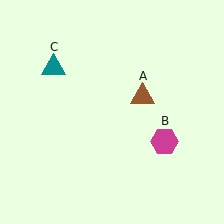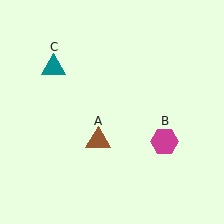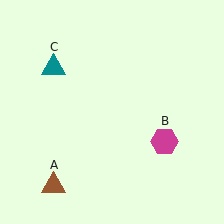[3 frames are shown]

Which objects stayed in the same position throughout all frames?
Magenta hexagon (object B) and teal triangle (object C) remained stationary.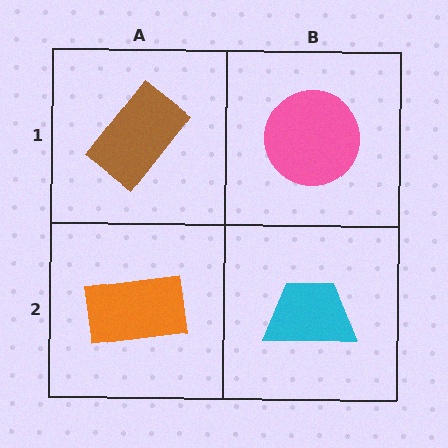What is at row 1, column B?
A pink circle.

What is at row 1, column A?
A brown rectangle.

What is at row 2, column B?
A cyan trapezoid.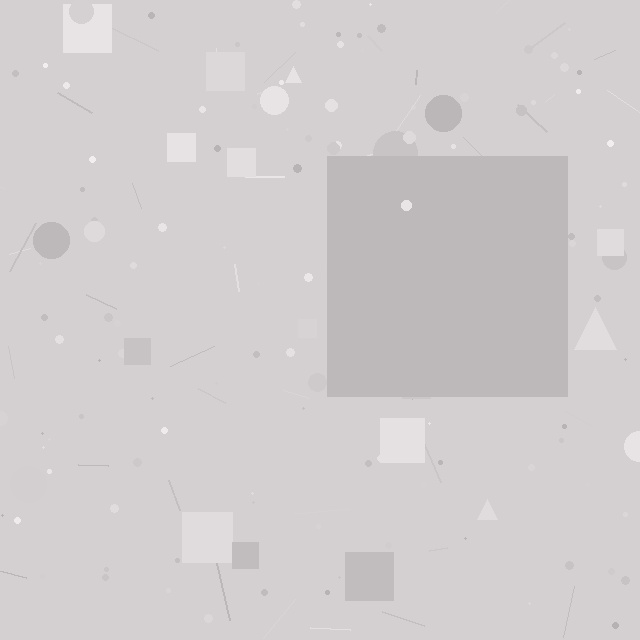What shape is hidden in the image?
A square is hidden in the image.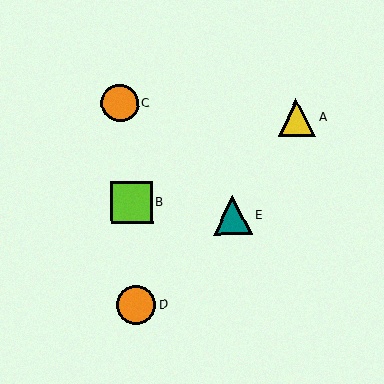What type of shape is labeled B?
Shape B is a lime square.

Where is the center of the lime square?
The center of the lime square is at (131, 202).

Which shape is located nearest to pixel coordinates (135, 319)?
The orange circle (labeled D) at (136, 305) is nearest to that location.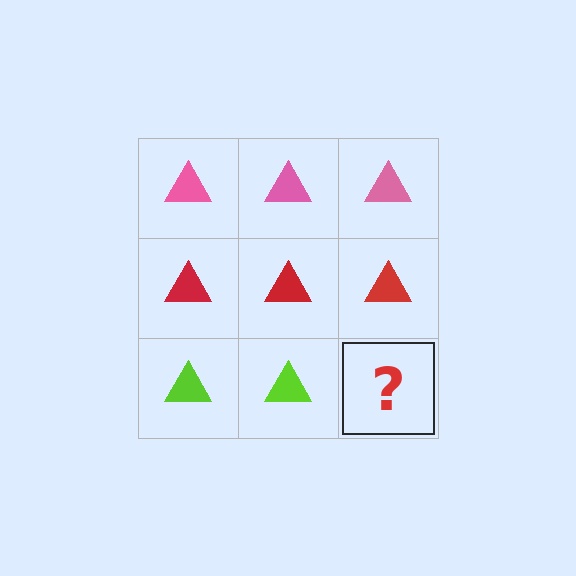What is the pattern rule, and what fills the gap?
The rule is that each row has a consistent color. The gap should be filled with a lime triangle.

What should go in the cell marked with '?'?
The missing cell should contain a lime triangle.